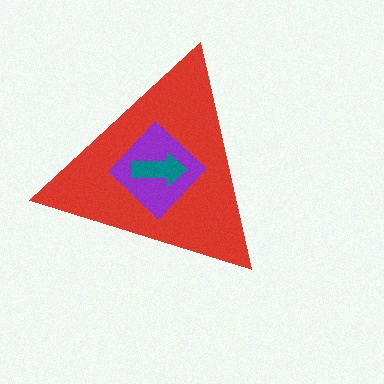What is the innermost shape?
The teal arrow.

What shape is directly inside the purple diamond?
The teal arrow.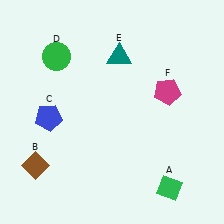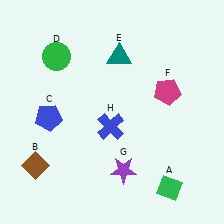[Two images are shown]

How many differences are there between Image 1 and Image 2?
There are 2 differences between the two images.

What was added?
A purple star (G), a blue cross (H) were added in Image 2.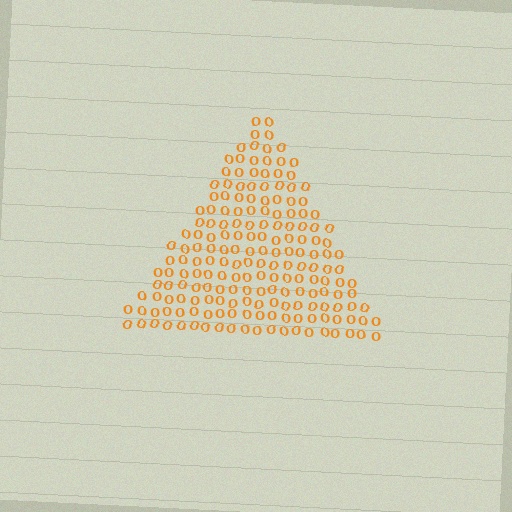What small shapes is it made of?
It is made of small letter O's.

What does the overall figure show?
The overall figure shows a triangle.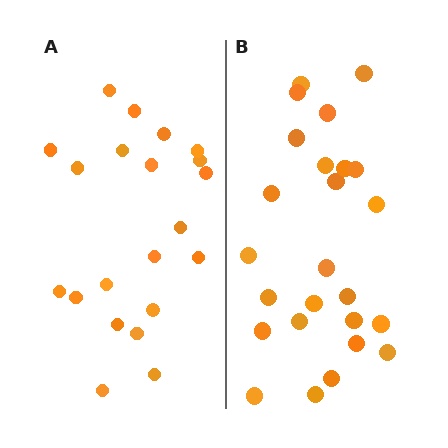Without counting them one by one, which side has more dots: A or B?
Region B (the right region) has more dots.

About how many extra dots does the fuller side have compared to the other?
Region B has about 4 more dots than region A.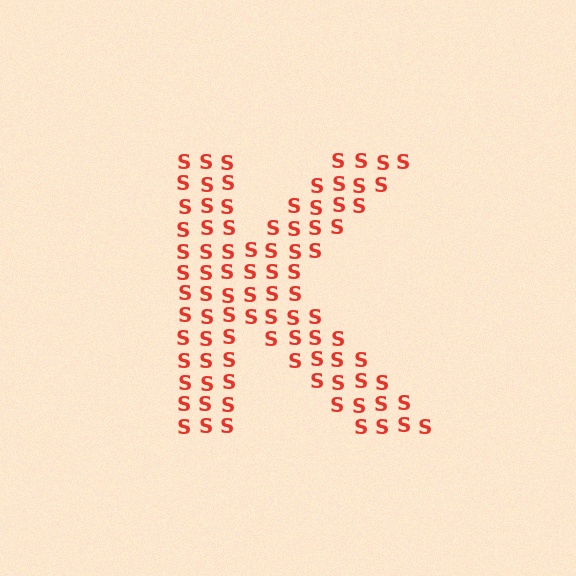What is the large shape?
The large shape is the letter K.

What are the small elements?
The small elements are letter S's.